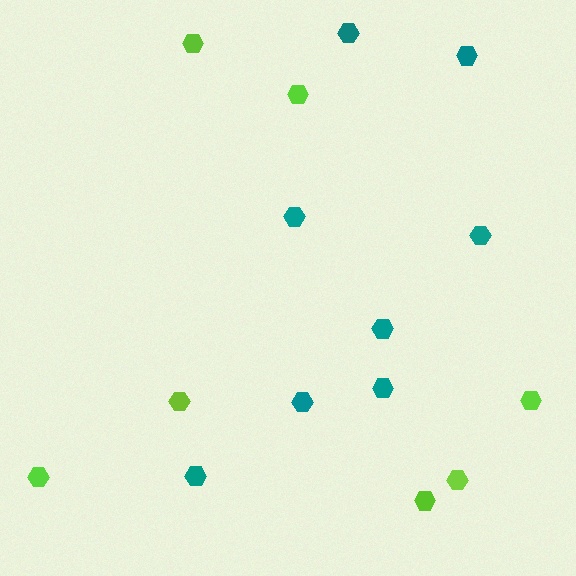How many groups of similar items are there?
There are 2 groups: one group of teal hexagons (8) and one group of lime hexagons (7).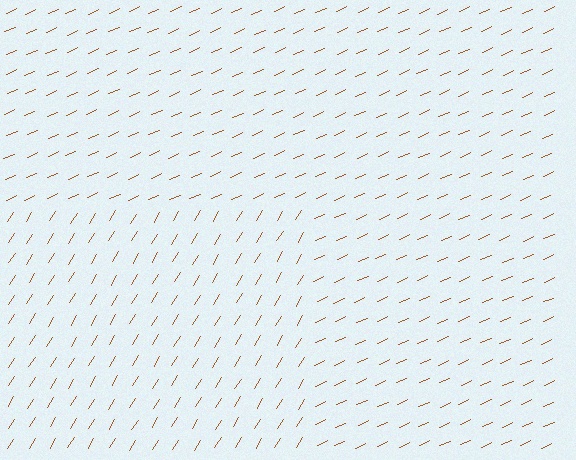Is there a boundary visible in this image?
Yes, there is a texture boundary formed by a change in line orientation.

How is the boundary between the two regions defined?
The boundary is defined purely by a change in line orientation (approximately 35 degrees difference). All lines are the same color and thickness.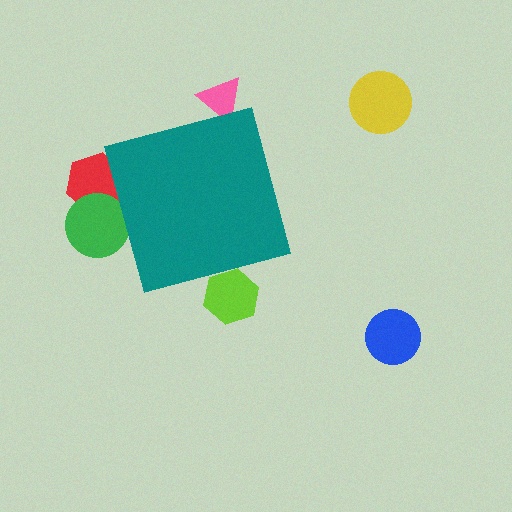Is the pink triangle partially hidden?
Yes, the pink triangle is partially hidden behind the teal diamond.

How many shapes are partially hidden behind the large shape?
4 shapes are partially hidden.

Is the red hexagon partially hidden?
Yes, the red hexagon is partially hidden behind the teal diamond.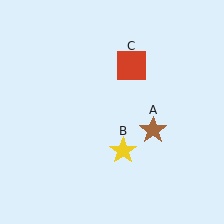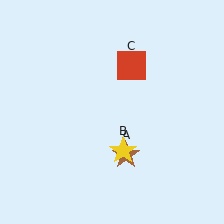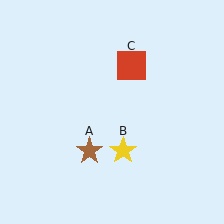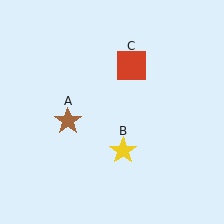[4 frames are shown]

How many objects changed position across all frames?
1 object changed position: brown star (object A).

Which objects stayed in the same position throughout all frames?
Yellow star (object B) and red square (object C) remained stationary.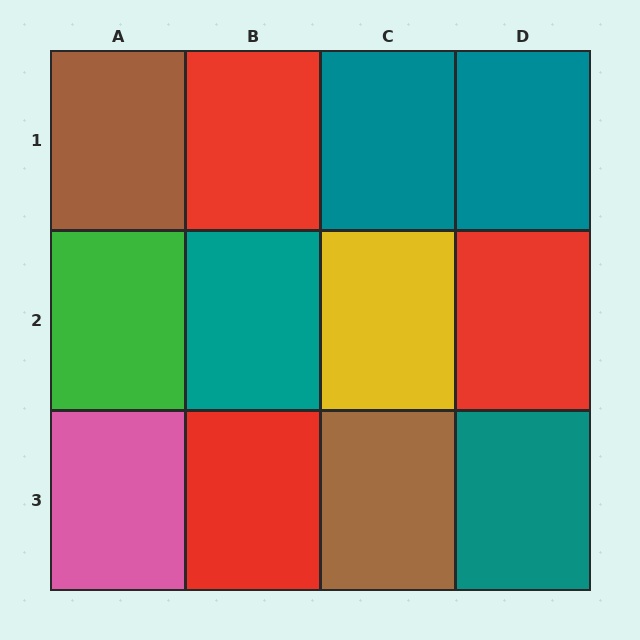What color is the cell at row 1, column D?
Teal.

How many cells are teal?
4 cells are teal.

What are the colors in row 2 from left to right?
Green, teal, yellow, red.